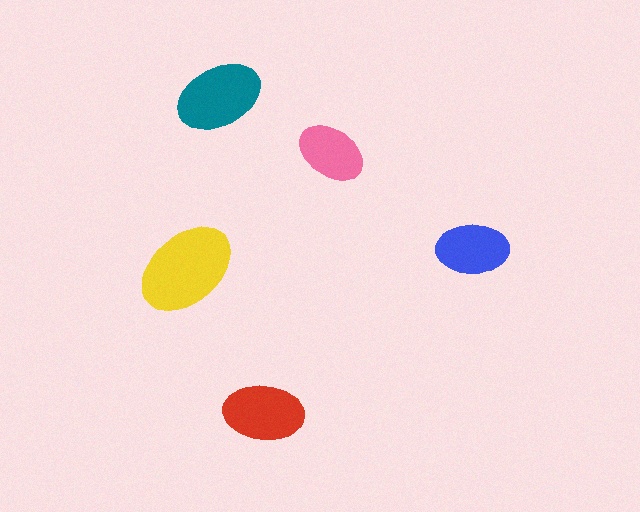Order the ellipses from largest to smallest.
the yellow one, the teal one, the red one, the blue one, the pink one.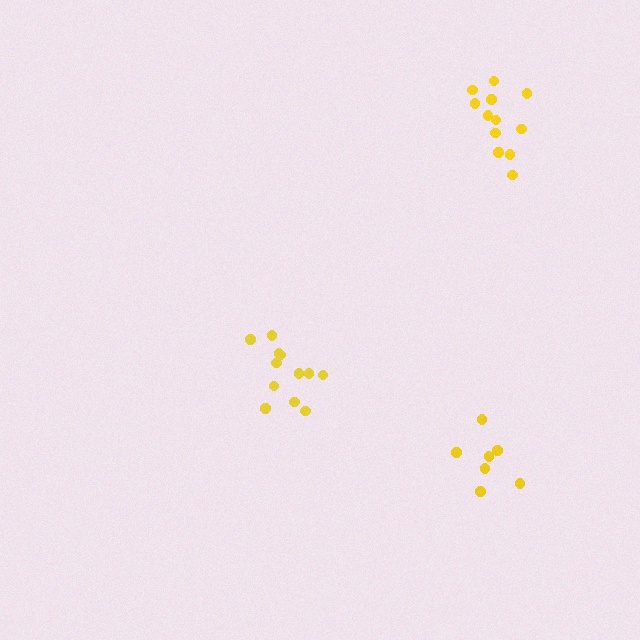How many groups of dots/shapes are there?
There are 3 groups.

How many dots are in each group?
Group 1: 12 dots, Group 2: 12 dots, Group 3: 7 dots (31 total).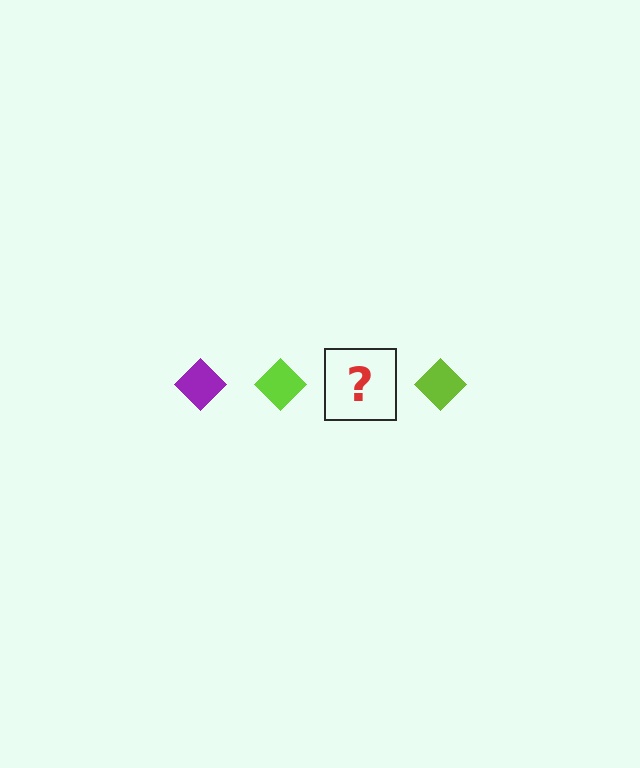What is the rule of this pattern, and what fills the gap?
The rule is that the pattern cycles through purple, lime diamonds. The gap should be filled with a purple diamond.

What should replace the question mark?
The question mark should be replaced with a purple diamond.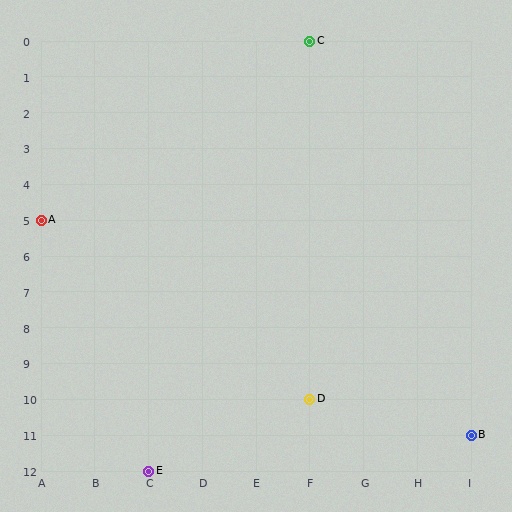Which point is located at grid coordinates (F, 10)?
Point D is at (F, 10).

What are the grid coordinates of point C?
Point C is at grid coordinates (F, 0).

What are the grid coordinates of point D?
Point D is at grid coordinates (F, 10).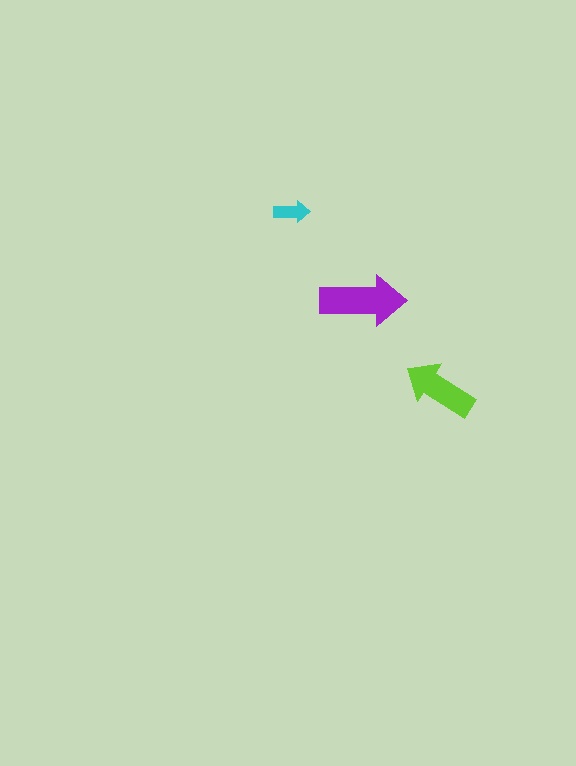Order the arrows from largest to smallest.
the purple one, the lime one, the cyan one.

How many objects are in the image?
There are 3 objects in the image.